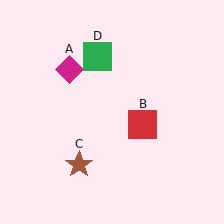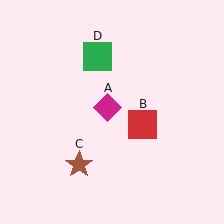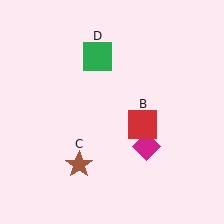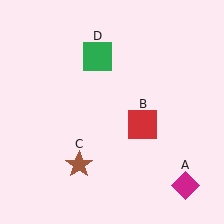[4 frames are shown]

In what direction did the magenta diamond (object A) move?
The magenta diamond (object A) moved down and to the right.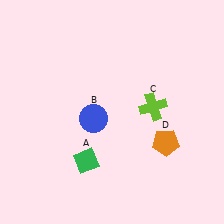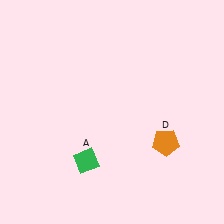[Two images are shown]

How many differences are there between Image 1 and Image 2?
There are 2 differences between the two images.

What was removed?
The lime cross (C), the blue circle (B) were removed in Image 2.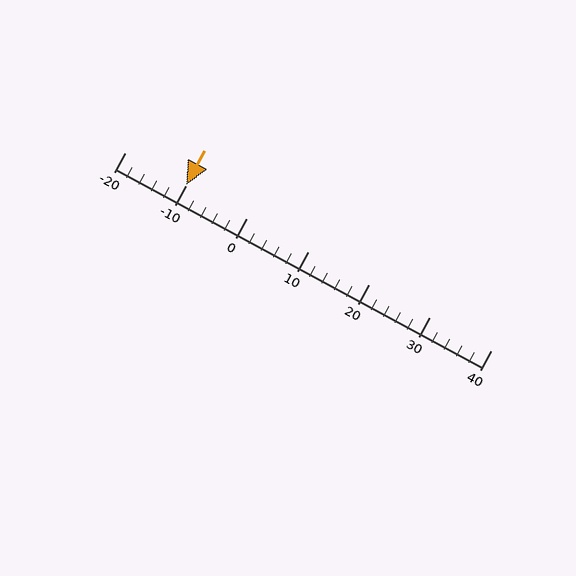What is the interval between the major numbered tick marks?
The major tick marks are spaced 10 units apart.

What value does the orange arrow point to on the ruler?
The orange arrow points to approximately -10.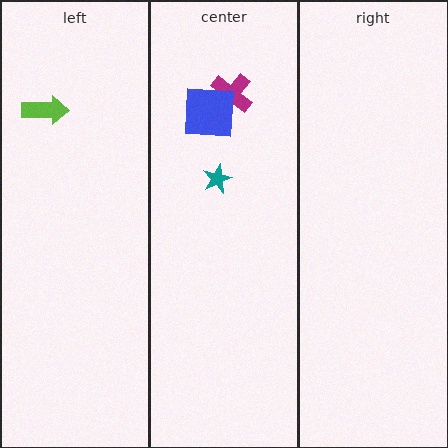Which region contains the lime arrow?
The left region.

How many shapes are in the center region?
3.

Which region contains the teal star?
The center region.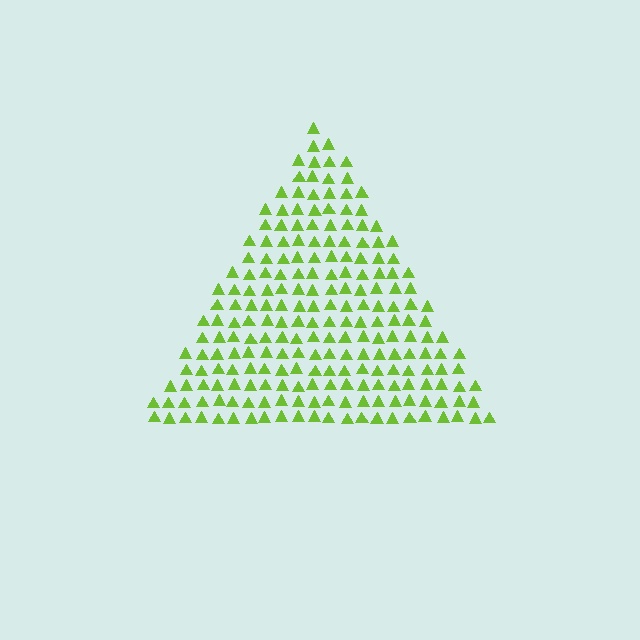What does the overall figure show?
The overall figure shows a triangle.